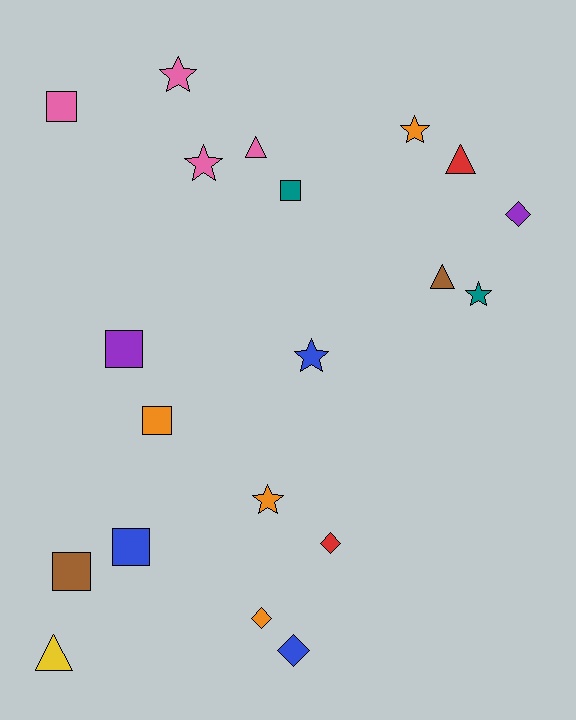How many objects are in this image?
There are 20 objects.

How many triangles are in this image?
There are 4 triangles.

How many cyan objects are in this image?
There are no cyan objects.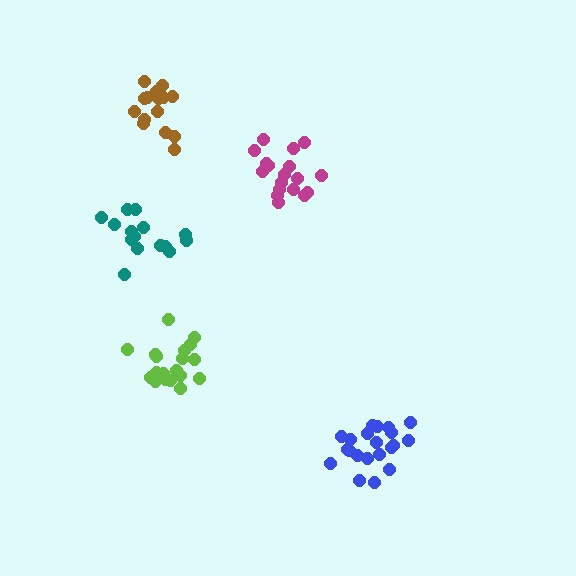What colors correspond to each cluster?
The clusters are colored: brown, blue, lime, teal, magenta.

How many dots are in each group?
Group 1: 16 dots, Group 2: 21 dots, Group 3: 20 dots, Group 4: 15 dots, Group 5: 18 dots (90 total).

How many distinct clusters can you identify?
There are 5 distinct clusters.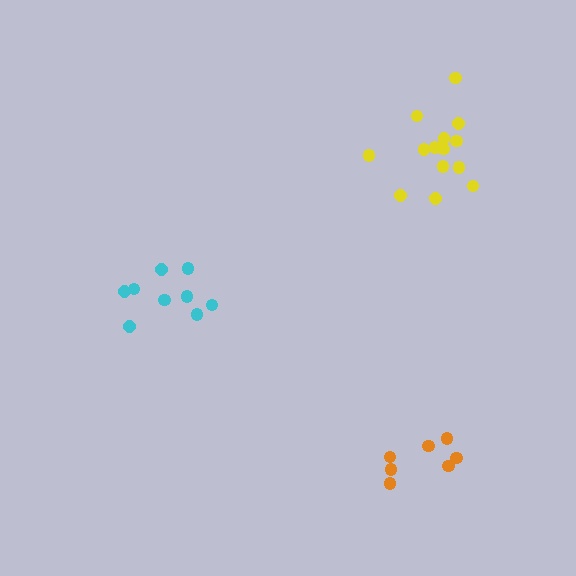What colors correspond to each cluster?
The clusters are colored: cyan, orange, yellow.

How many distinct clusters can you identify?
There are 3 distinct clusters.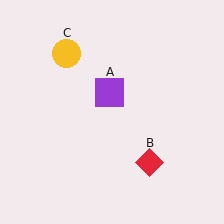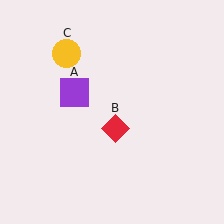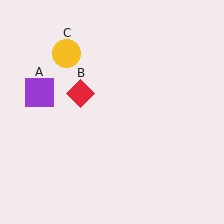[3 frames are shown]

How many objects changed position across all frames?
2 objects changed position: purple square (object A), red diamond (object B).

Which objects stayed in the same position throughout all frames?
Yellow circle (object C) remained stationary.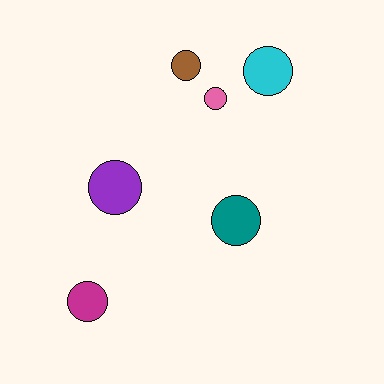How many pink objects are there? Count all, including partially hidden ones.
There is 1 pink object.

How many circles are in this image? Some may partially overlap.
There are 6 circles.